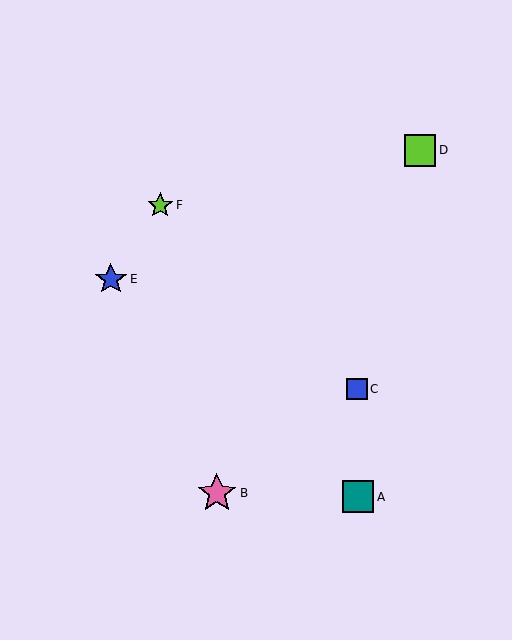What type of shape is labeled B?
Shape B is a pink star.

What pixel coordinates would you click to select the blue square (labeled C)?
Click at (357, 389) to select the blue square C.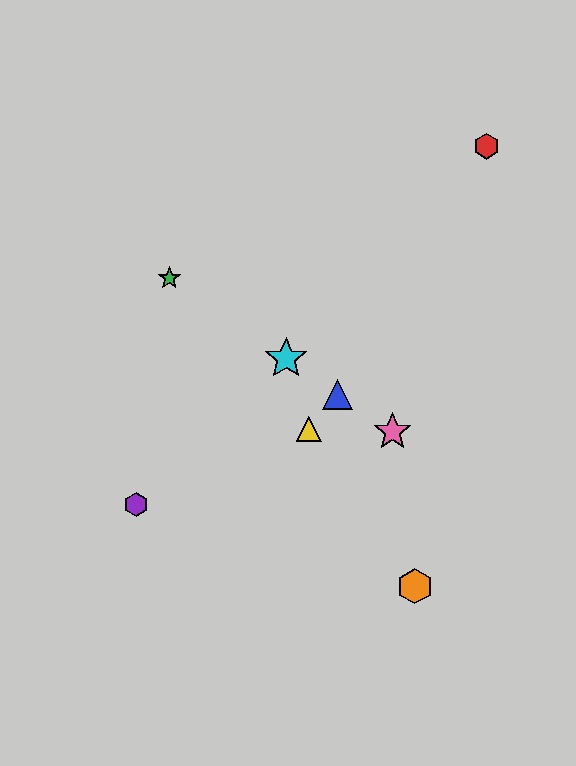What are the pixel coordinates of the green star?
The green star is at (169, 278).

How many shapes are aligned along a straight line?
4 shapes (the blue triangle, the green star, the cyan star, the pink star) are aligned along a straight line.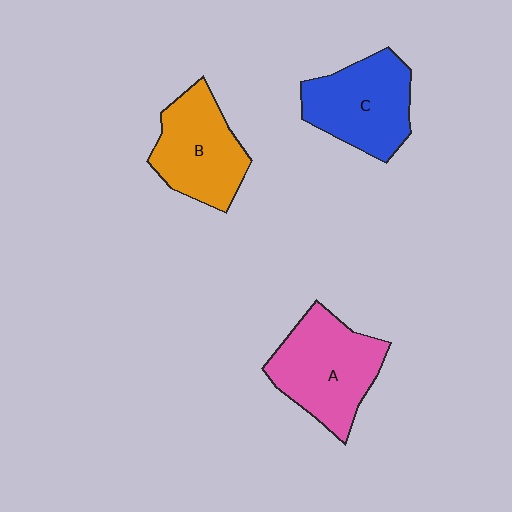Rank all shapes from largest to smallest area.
From largest to smallest: A (pink), C (blue), B (orange).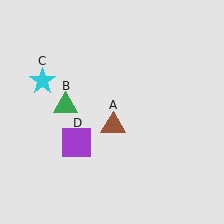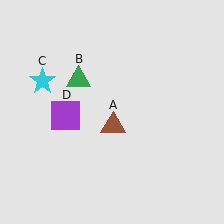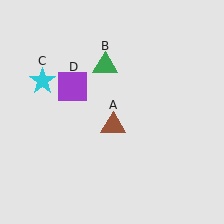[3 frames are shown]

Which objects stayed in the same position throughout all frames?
Brown triangle (object A) and cyan star (object C) remained stationary.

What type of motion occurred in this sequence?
The green triangle (object B), purple square (object D) rotated clockwise around the center of the scene.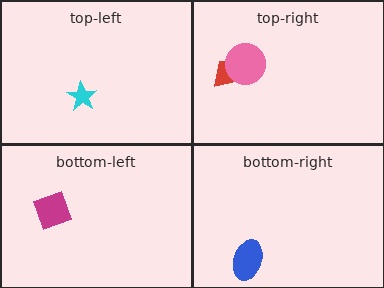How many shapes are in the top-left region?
1.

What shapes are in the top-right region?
The red trapezoid, the pink circle.